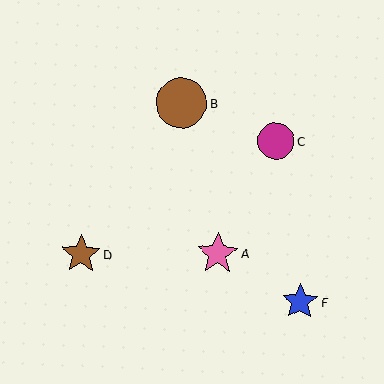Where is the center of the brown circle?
The center of the brown circle is at (181, 103).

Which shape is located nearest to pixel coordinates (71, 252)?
The brown star (labeled D) at (81, 254) is nearest to that location.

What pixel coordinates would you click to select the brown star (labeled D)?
Click at (81, 254) to select the brown star D.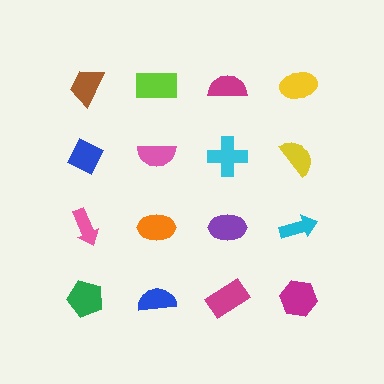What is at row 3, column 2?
An orange ellipse.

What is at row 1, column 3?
A magenta semicircle.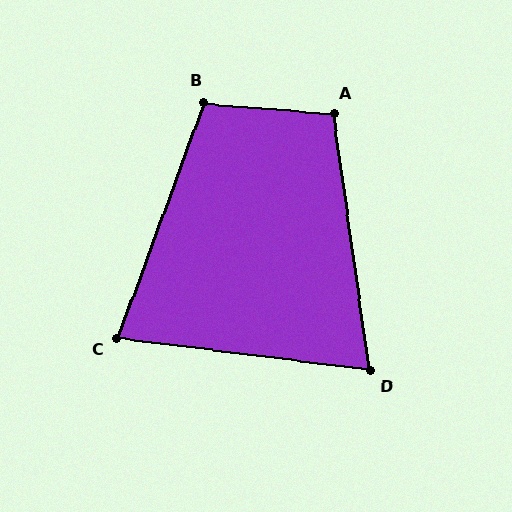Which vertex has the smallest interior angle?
D, at approximately 75 degrees.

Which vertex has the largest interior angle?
B, at approximately 105 degrees.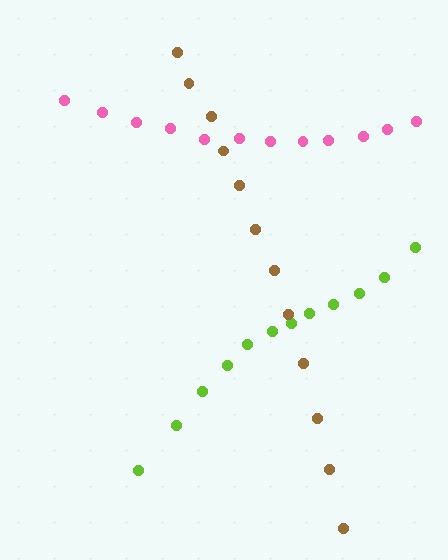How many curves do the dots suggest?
There are 3 distinct paths.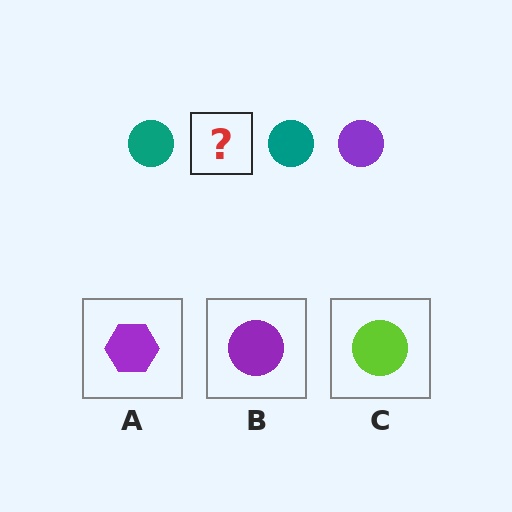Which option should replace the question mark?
Option B.